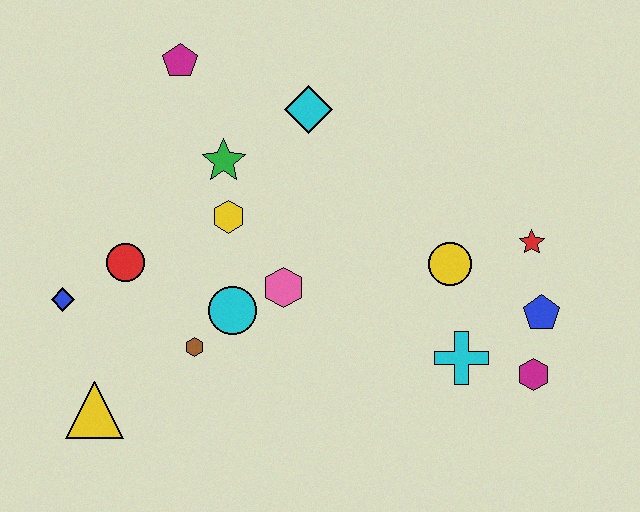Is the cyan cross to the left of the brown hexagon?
No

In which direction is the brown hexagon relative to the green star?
The brown hexagon is below the green star.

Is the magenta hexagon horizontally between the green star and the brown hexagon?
No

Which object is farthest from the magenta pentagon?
The magenta hexagon is farthest from the magenta pentagon.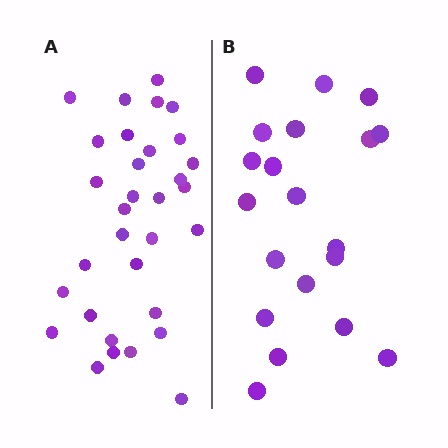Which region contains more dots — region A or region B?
Region A (the left region) has more dots.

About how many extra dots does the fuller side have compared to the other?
Region A has roughly 12 or so more dots than region B.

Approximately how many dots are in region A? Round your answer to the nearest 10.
About 30 dots. (The exact count is 32, which rounds to 30.)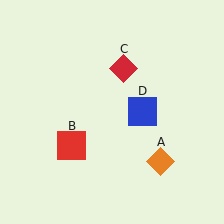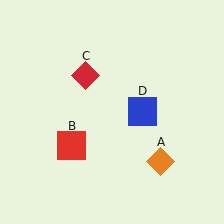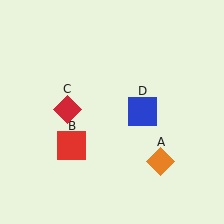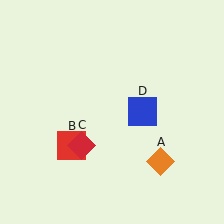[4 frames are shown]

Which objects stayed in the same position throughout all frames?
Orange diamond (object A) and red square (object B) and blue square (object D) remained stationary.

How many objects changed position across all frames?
1 object changed position: red diamond (object C).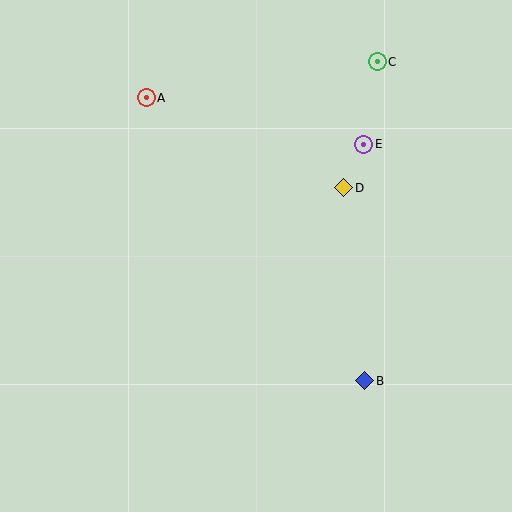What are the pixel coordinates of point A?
Point A is at (146, 98).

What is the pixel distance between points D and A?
The distance between D and A is 217 pixels.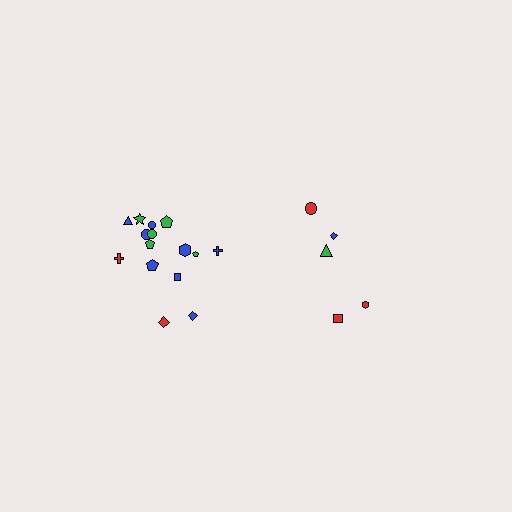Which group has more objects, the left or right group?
The left group.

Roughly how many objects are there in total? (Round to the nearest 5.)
Roughly 20 objects in total.